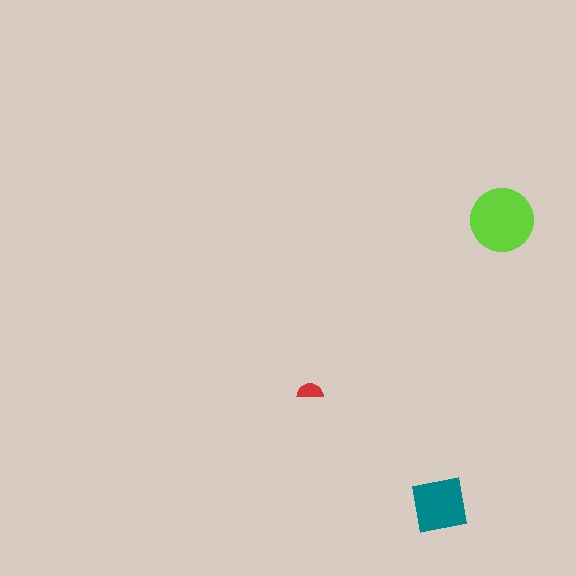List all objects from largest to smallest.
The lime circle, the teal square, the red semicircle.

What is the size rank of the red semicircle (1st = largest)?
3rd.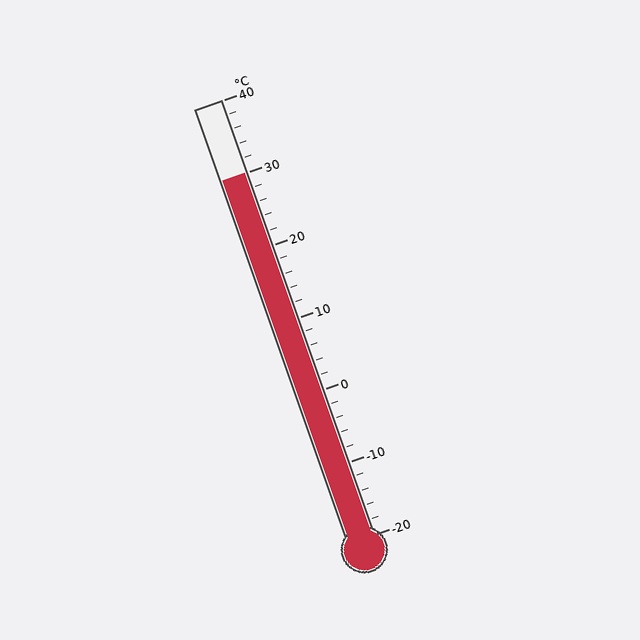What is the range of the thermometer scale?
The thermometer scale ranges from -20°C to 40°C.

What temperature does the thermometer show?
The thermometer shows approximately 30°C.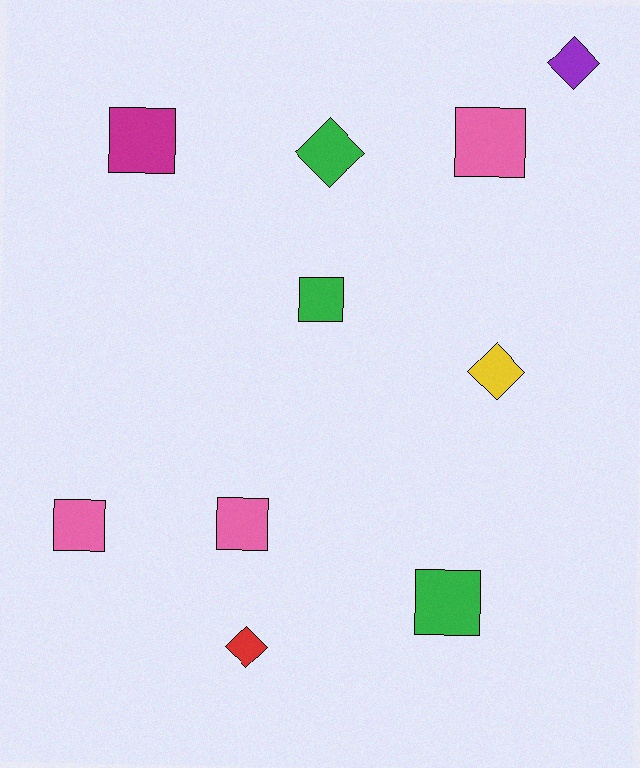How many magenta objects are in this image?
There is 1 magenta object.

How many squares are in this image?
There are 6 squares.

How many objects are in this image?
There are 10 objects.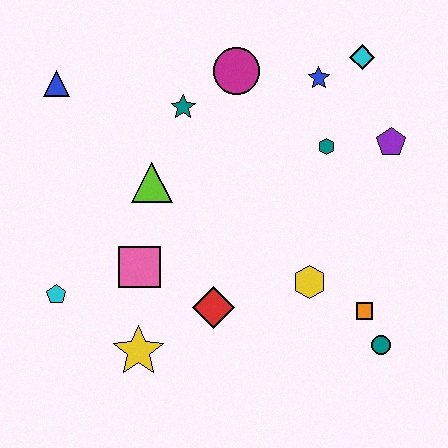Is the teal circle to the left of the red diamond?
No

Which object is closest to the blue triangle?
The teal star is closest to the blue triangle.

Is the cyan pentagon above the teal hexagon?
No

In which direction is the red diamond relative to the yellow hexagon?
The red diamond is to the left of the yellow hexagon.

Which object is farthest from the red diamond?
The cyan diamond is farthest from the red diamond.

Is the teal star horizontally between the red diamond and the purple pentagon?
No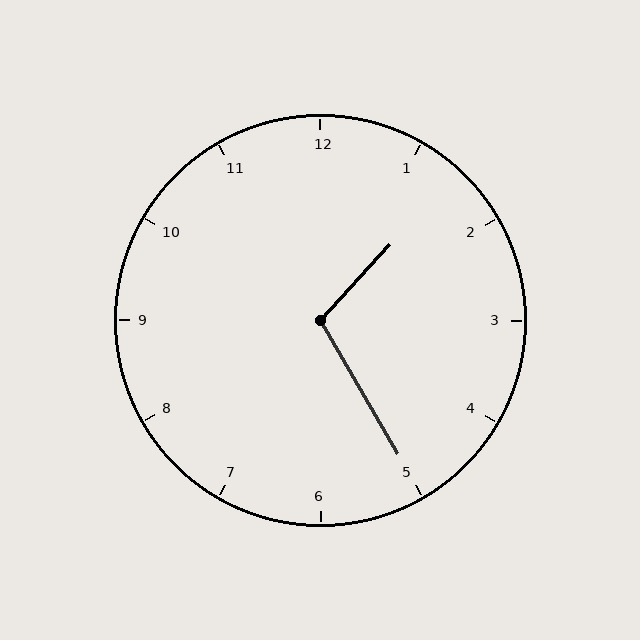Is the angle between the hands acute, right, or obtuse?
It is obtuse.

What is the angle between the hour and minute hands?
Approximately 108 degrees.